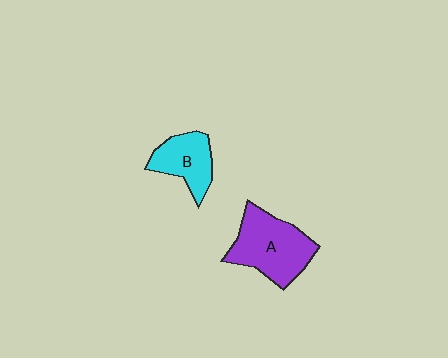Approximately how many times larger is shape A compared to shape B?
Approximately 1.5 times.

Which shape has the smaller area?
Shape B (cyan).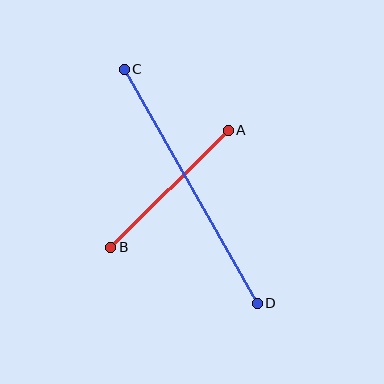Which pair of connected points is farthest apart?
Points C and D are farthest apart.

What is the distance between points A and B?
The distance is approximately 166 pixels.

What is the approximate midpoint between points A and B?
The midpoint is at approximately (170, 189) pixels.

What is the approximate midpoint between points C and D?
The midpoint is at approximately (191, 186) pixels.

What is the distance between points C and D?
The distance is approximately 269 pixels.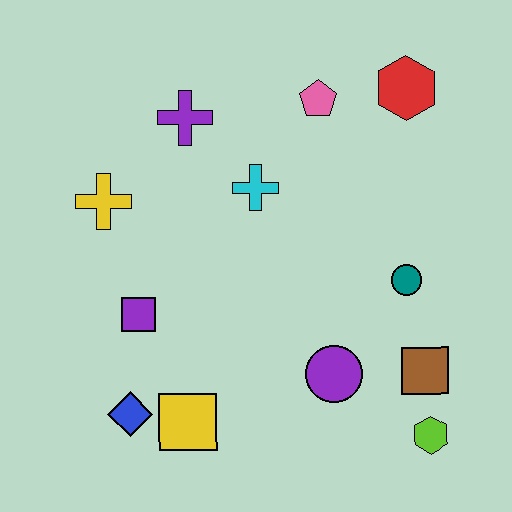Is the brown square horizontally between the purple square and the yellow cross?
No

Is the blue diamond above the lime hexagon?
Yes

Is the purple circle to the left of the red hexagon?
Yes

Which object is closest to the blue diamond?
The yellow square is closest to the blue diamond.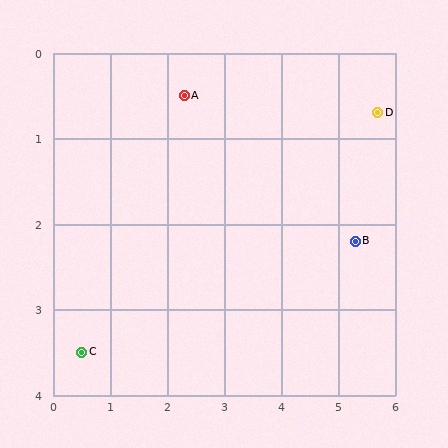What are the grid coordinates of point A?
Point A is at approximately (2.3, 0.5).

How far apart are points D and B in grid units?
Points D and B are about 1.6 grid units apart.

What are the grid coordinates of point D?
Point D is at approximately (5.7, 0.7).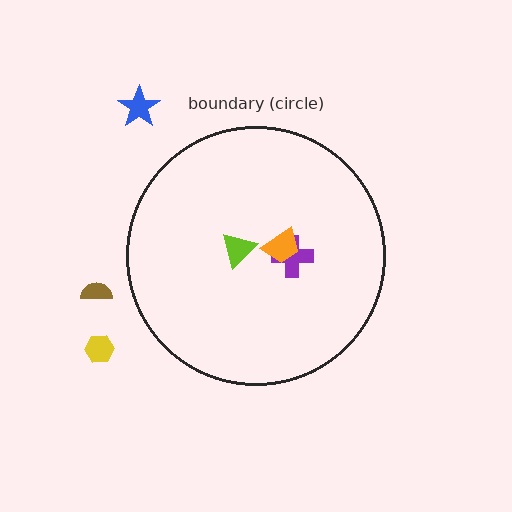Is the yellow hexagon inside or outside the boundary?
Outside.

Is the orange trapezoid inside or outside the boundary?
Inside.